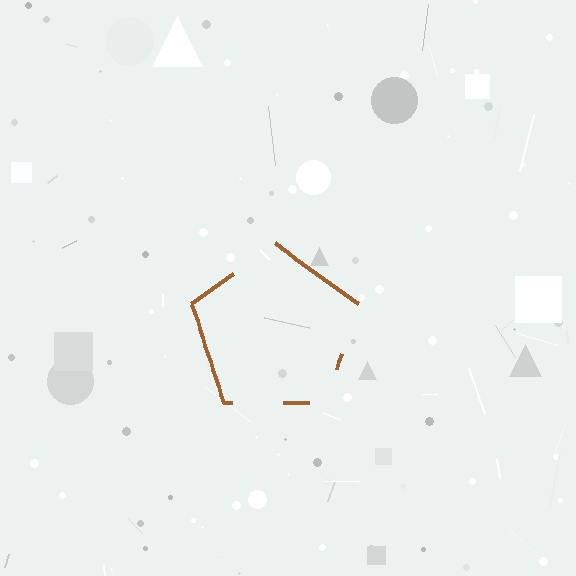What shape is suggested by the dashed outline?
The dashed outline suggests a pentagon.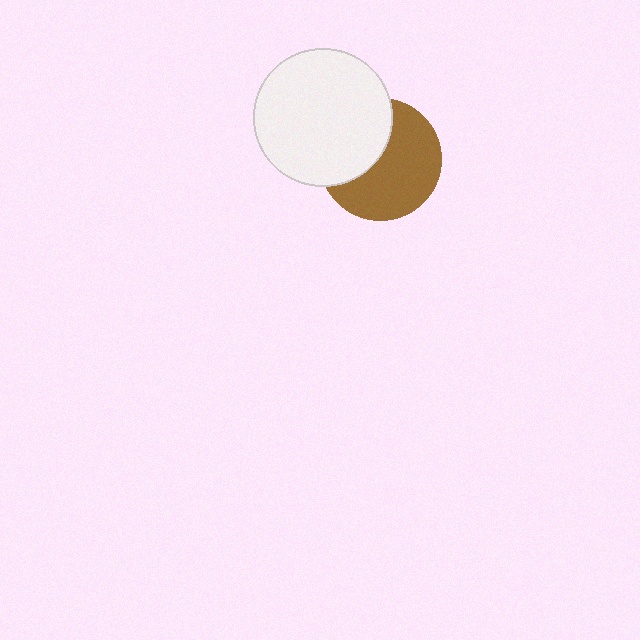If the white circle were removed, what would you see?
You would see the complete brown circle.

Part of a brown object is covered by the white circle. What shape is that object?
It is a circle.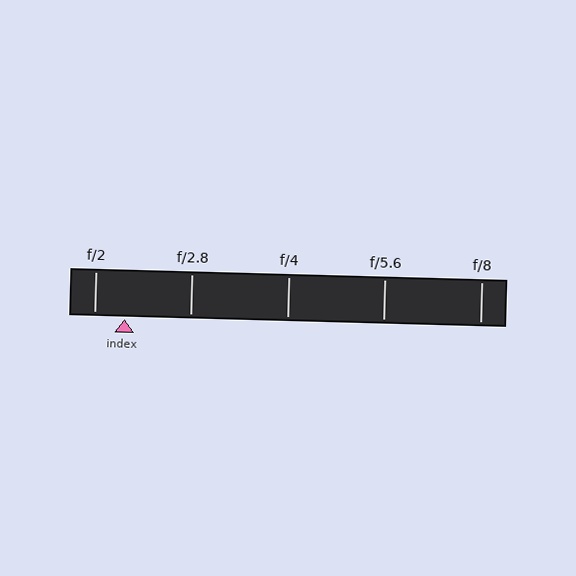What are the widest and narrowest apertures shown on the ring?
The widest aperture shown is f/2 and the narrowest is f/8.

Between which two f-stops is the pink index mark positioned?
The index mark is between f/2 and f/2.8.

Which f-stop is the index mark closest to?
The index mark is closest to f/2.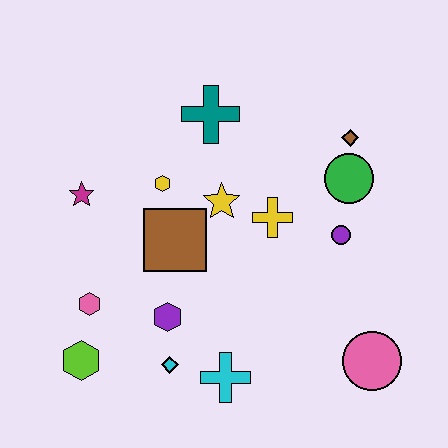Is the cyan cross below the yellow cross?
Yes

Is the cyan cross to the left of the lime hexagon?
No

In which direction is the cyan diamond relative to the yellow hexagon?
The cyan diamond is below the yellow hexagon.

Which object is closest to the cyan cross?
The cyan diamond is closest to the cyan cross.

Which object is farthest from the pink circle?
The magenta star is farthest from the pink circle.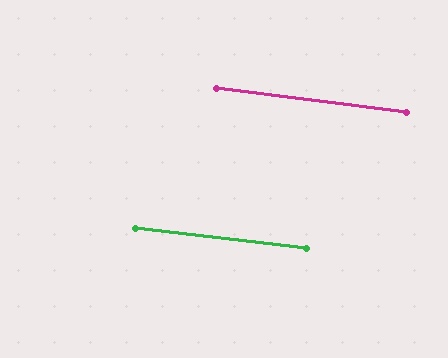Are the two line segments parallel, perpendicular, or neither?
Parallel — their directions differ by only 0.4°.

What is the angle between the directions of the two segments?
Approximately 0 degrees.